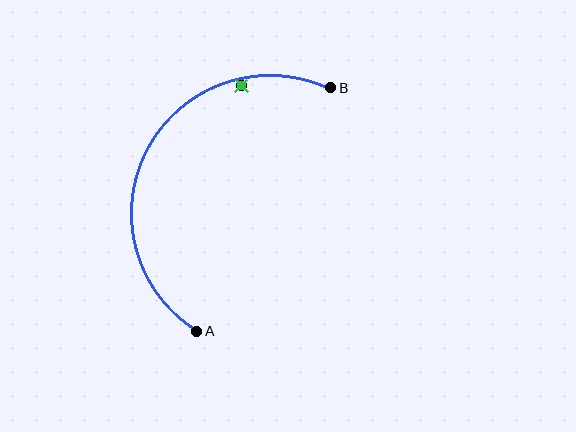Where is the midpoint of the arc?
The arc midpoint is the point on the curve farthest from the straight line joining A and B. It sits to the left of that line.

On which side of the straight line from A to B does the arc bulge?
The arc bulges to the left of the straight line connecting A and B.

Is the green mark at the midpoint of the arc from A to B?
No — the green mark does not lie on the arc at all. It sits slightly inside the curve.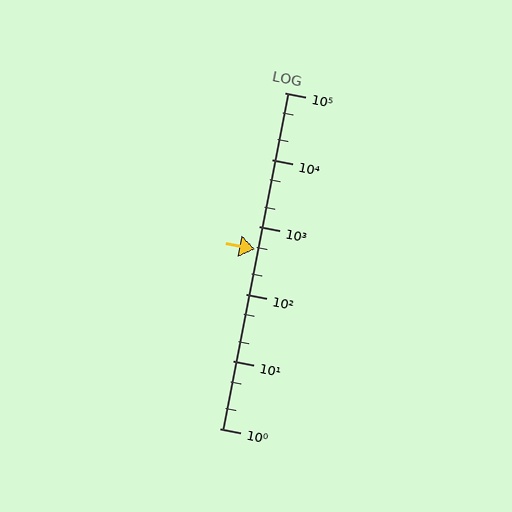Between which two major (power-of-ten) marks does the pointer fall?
The pointer is between 100 and 1000.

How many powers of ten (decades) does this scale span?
The scale spans 5 decades, from 1 to 100000.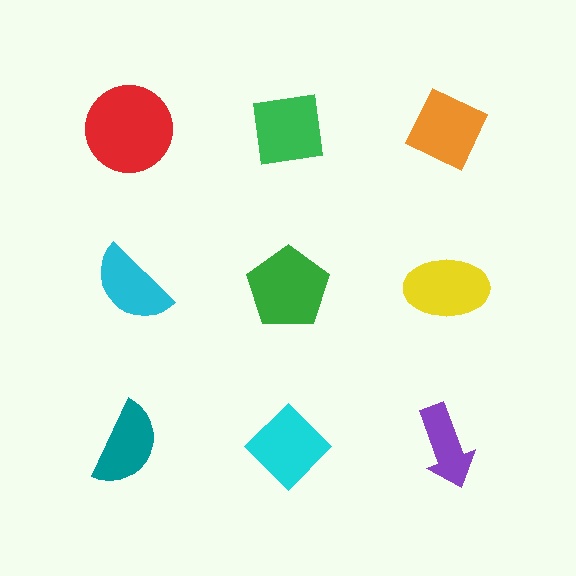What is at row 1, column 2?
A green square.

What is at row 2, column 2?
A green pentagon.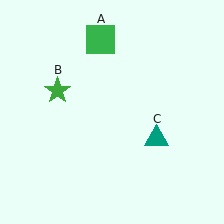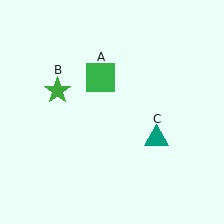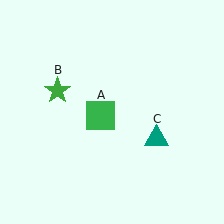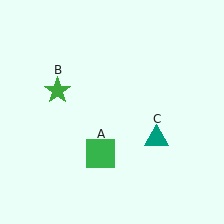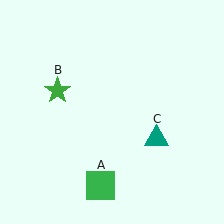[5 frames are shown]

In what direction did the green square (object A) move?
The green square (object A) moved down.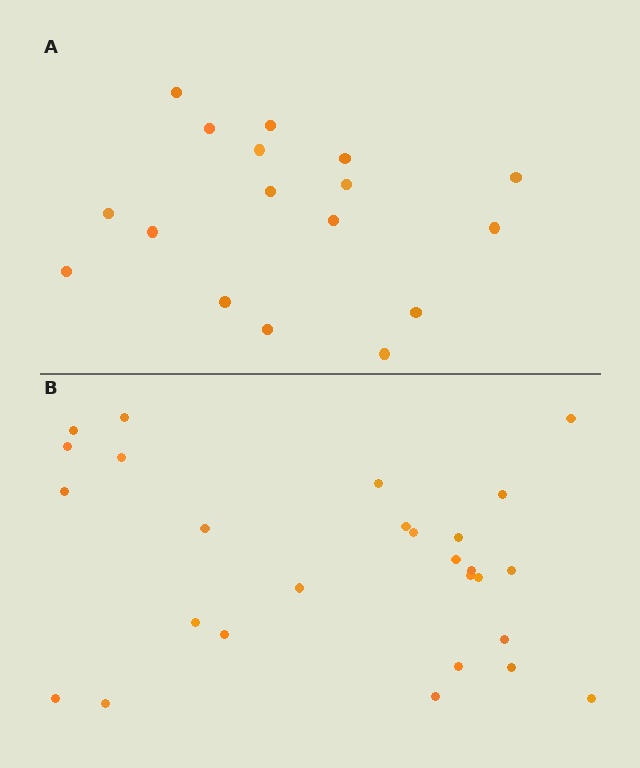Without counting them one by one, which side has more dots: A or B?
Region B (the bottom region) has more dots.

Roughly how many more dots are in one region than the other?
Region B has roughly 10 or so more dots than region A.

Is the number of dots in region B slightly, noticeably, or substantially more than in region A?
Region B has substantially more. The ratio is roughly 1.6 to 1.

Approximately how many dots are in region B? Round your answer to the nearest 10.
About 30 dots. (The exact count is 27, which rounds to 30.)